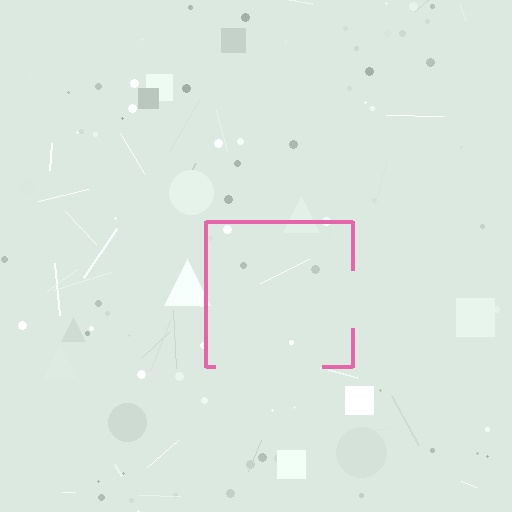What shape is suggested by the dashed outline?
The dashed outline suggests a square.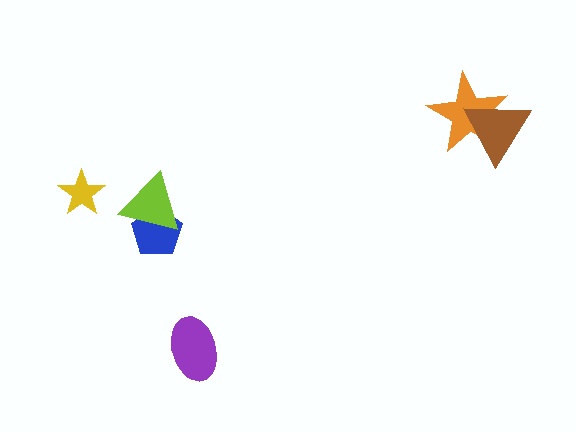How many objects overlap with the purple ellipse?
0 objects overlap with the purple ellipse.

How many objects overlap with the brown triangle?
1 object overlaps with the brown triangle.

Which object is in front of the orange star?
The brown triangle is in front of the orange star.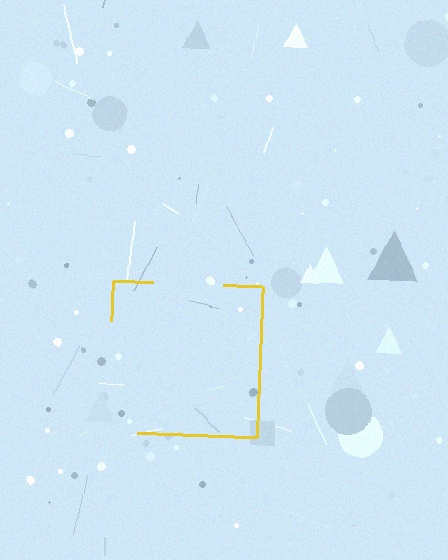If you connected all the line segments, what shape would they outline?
They would outline a square.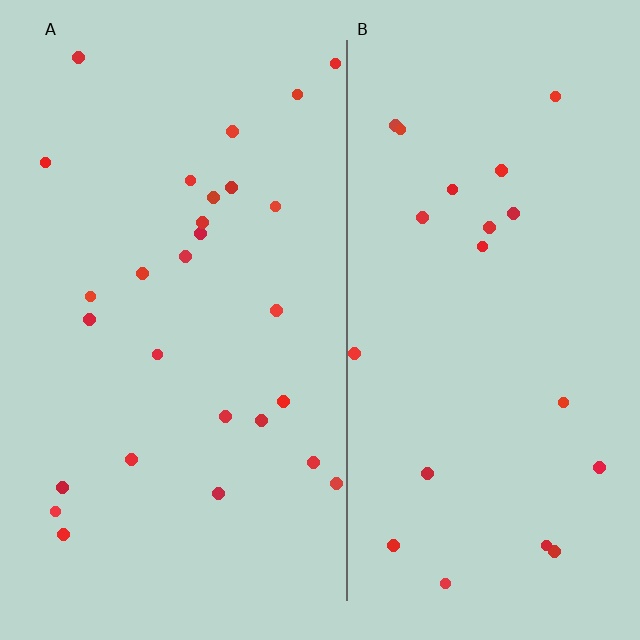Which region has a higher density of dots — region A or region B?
A (the left).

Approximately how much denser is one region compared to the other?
Approximately 1.3× — region A over region B.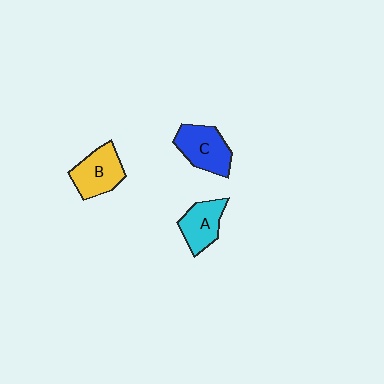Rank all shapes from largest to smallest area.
From largest to smallest: C (blue), B (yellow), A (cyan).